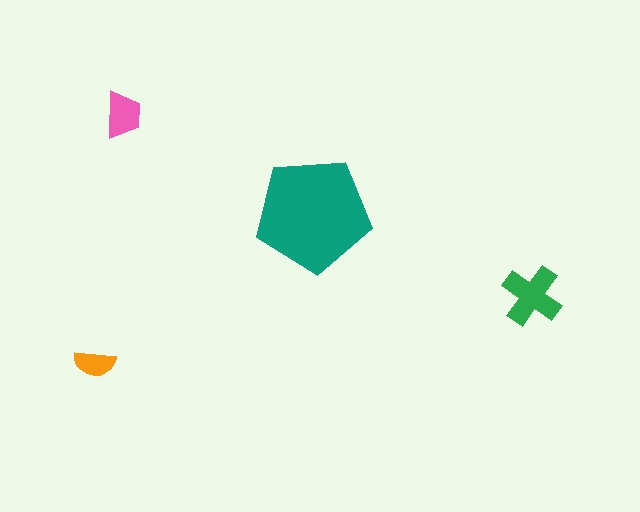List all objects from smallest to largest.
The orange semicircle, the pink trapezoid, the green cross, the teal pentagon.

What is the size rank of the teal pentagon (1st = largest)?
1st.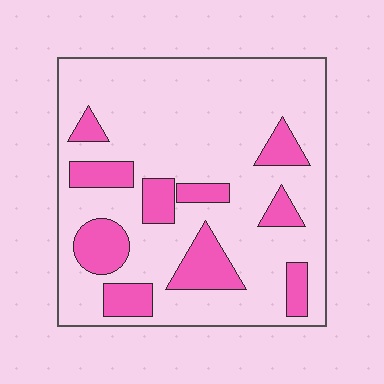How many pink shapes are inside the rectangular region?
10.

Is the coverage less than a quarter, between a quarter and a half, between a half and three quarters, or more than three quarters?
Less than a quarter.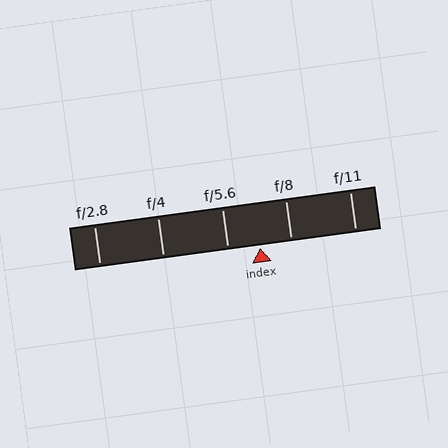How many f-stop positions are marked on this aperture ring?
There are 5 f-stop positions marked.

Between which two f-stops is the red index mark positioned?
The index mark is between f/5.6 and f/8.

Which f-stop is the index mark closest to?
The index mark is closest to f/8.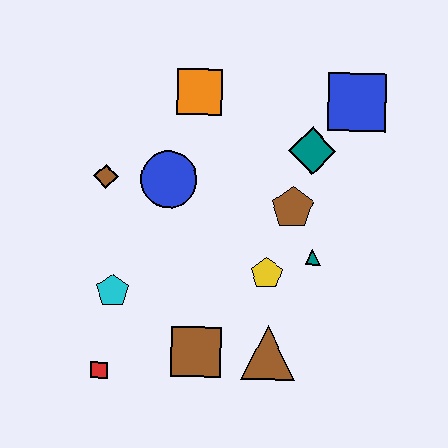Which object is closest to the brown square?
The brown triangle is closest to the brown square.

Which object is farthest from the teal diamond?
The red square is farthest from the teal diamond.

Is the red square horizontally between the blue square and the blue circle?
No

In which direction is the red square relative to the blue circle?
The red square is below the blue circle.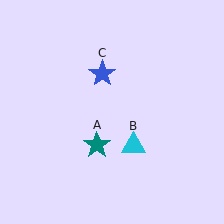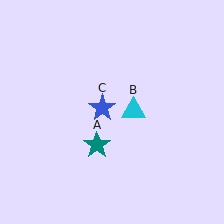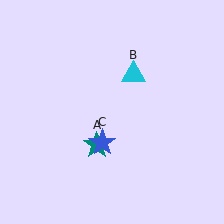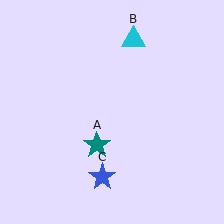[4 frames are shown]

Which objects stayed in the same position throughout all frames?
Teal star (object A) remained stationary.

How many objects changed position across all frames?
2 objects changed position: cyan triangle (object B), blue star (object C).